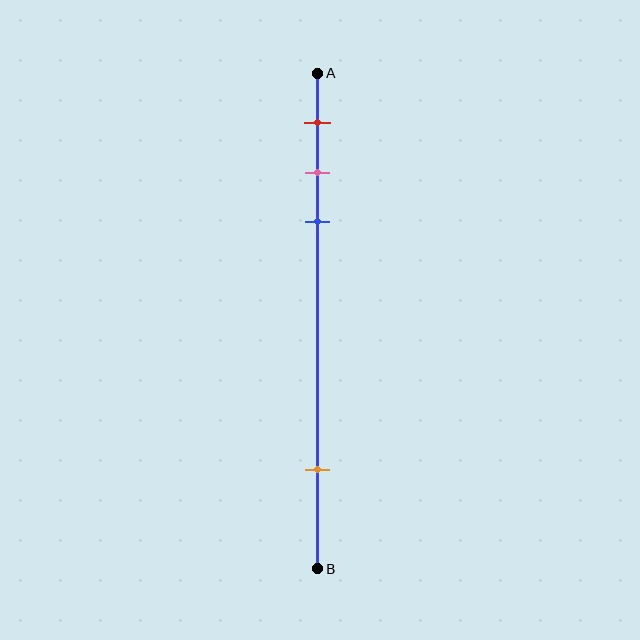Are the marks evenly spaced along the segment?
No, the marks are not evenly spaced.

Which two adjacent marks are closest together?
The pink and blue marks are the closest adjacent pair.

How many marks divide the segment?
There are 4 marks dividing the segment.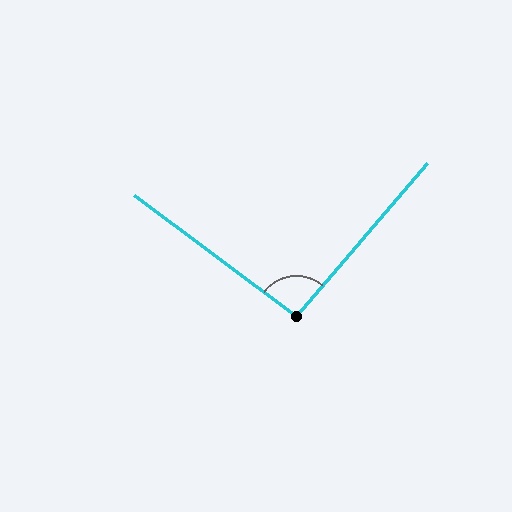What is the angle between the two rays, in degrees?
Approximately 94 degrees.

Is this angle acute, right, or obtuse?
It is approximately a right angle.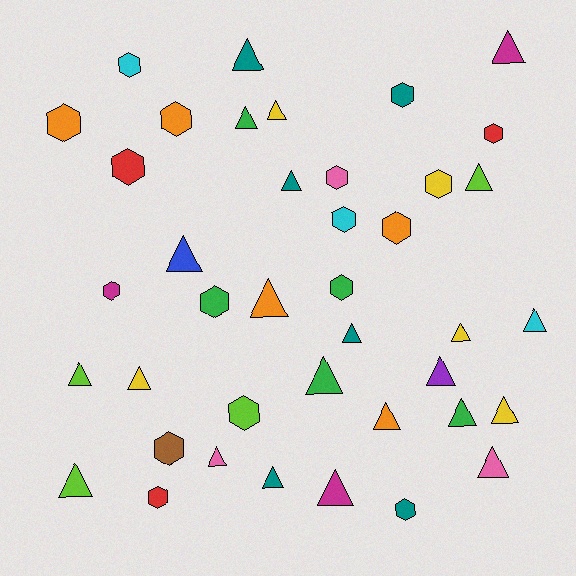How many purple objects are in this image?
There is 1 purple object.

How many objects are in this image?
There are 40 objects.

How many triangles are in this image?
There are 23 triangles.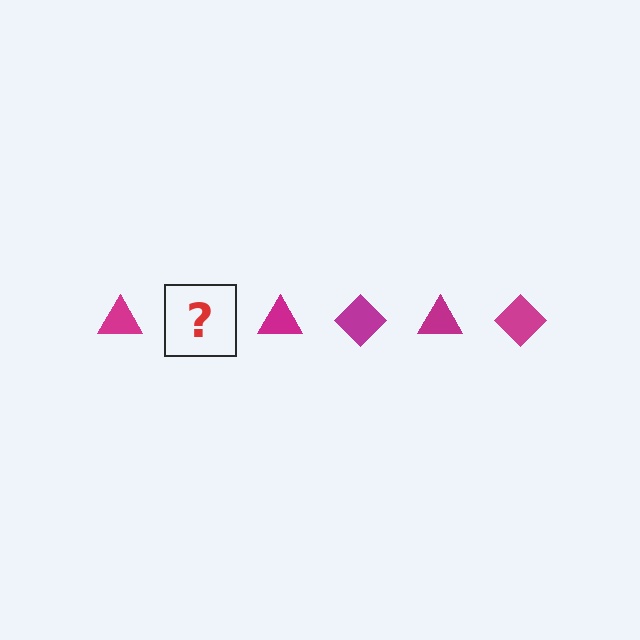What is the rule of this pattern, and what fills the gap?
The rule is that the pattern cycles through triangle, diamond shapes in magenta. The gap should be filled with a magenta diamond.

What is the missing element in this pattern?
The missing element is a magenta diamond.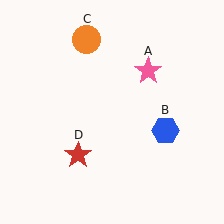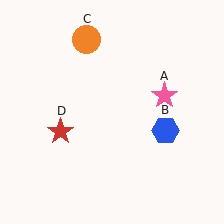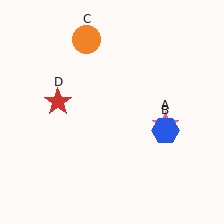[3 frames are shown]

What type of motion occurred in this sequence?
The pink star (object A), red star (object D) rotated clockwise around the center of the scene.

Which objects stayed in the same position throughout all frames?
Blue hexagon (object B) and orange circle (object C) remained stationary.